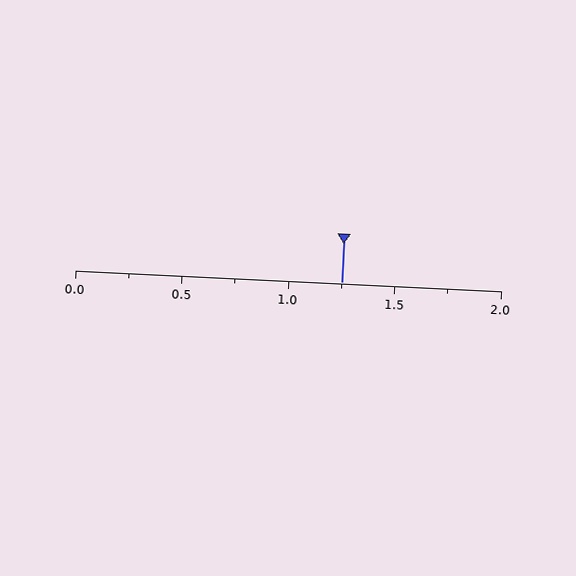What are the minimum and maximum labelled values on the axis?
The axis runs from 0.0 to 2.0.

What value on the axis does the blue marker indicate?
The marker indicates approximately 1.25.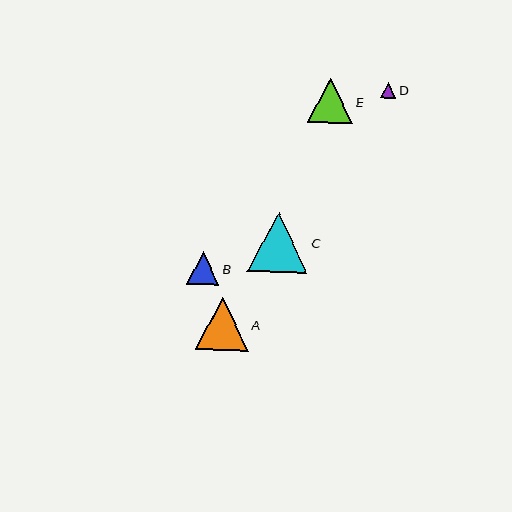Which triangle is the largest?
Triangle C is the largest with a size of approximately 60 pixels.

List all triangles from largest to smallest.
From largest to smallest: C, A, E, B, D.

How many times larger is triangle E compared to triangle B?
Triangle E is approximately 1.4 times the size of triangle B.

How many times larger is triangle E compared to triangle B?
Triangle E is approximately 1.4 times the size of triangle B.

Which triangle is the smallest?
Triangle D is the smallest with a size of approximately 16 pixels.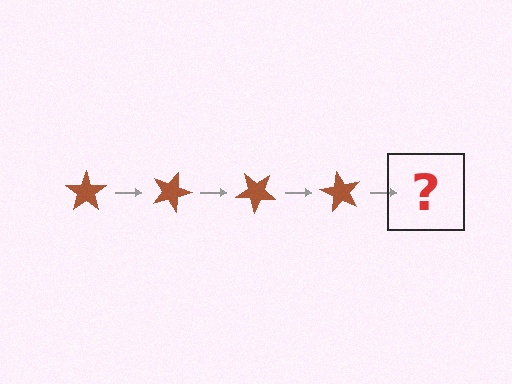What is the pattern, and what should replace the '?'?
The pattern is that the star rotates 20 degrees each step. The '?' should be a brown star rotated 80 degrees.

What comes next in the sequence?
The next element should be a brown star rotated 80 degrees.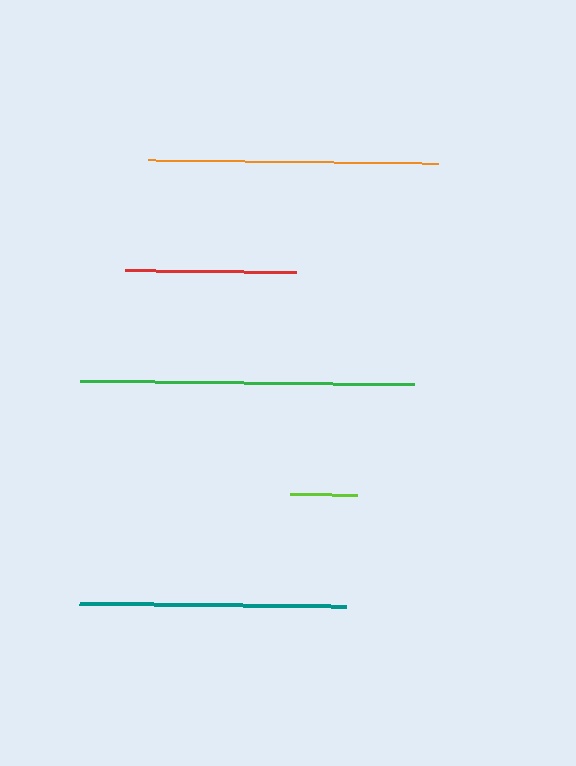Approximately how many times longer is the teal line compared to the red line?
The teal line is approximately 1.6 times the length of the red line.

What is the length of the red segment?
The red segment is approximately 171 pixels long.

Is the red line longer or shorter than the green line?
The green line is longer than the red line.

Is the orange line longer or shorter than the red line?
The orange line is longer than the red line.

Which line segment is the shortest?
The lime line is the shortest at approximately 67 pixels.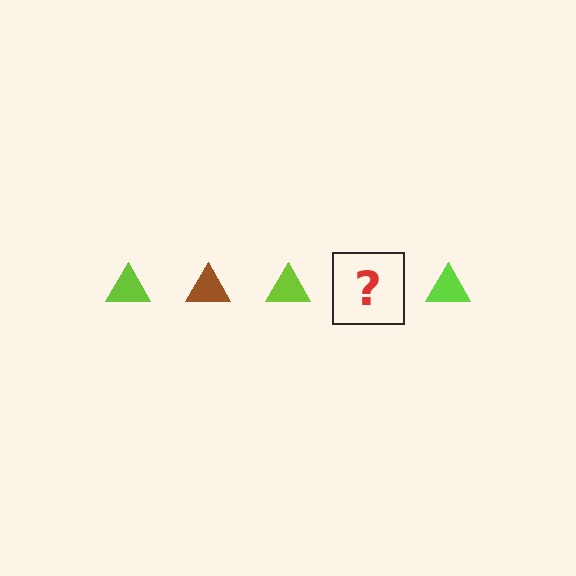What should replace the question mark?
The question mark should be replaced with a brown triangle.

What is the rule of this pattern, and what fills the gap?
The rule is that the pattern cycles through lime, brown triangles. The gap should be filled with a brown triangle.